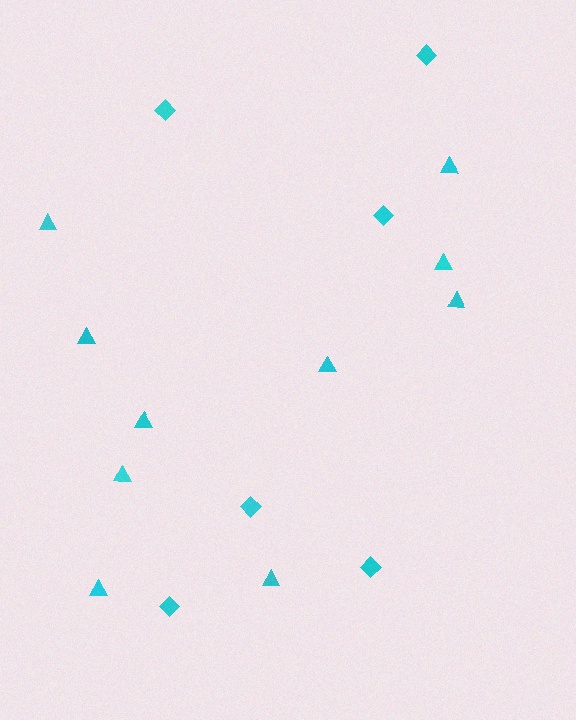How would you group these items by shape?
There are 2 groups: one group of diamonds (6) and one group of triangles (10).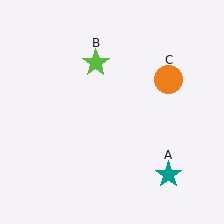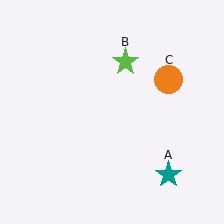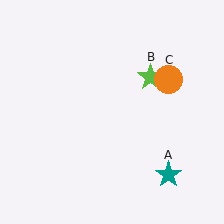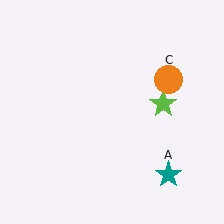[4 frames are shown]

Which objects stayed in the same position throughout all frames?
Teal star (object A) and orange circle (object C) remained stationary.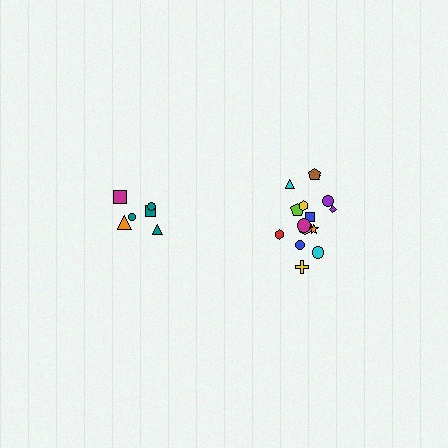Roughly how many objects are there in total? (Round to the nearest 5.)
Roughly 20 objects in total.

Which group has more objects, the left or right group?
The right group.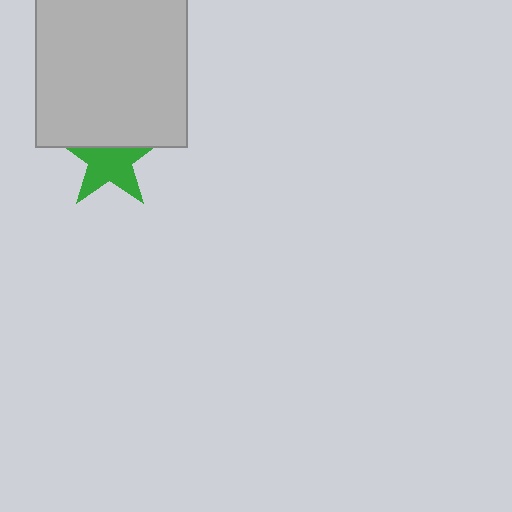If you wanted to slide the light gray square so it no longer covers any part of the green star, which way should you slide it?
Slide it up — that is the most direct way to separate the two shapes.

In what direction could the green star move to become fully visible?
The green star could move down. That would shift it out from behind the light gray square entirely.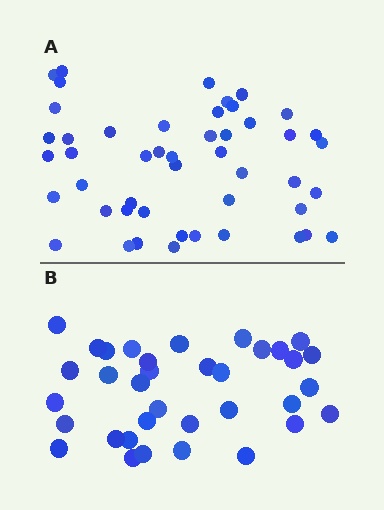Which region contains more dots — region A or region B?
Region A (the top region) has more dots.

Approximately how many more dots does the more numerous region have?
Region A has approximately 15 more dots than region B.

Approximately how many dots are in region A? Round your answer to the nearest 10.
About 50 dots. (The exact count is 48, which rounds to 50.)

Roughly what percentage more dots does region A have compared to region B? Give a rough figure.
About 35% more.